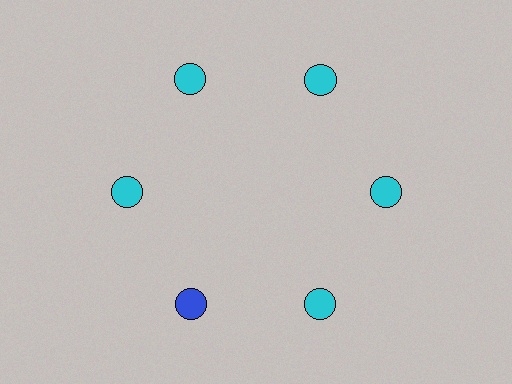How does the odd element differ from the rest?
It has a different color: blue instead of cyan.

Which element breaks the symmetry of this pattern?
The blue circle at roughly the 7 o'clock position breaks the symmetry. All other shapes are cyan circles.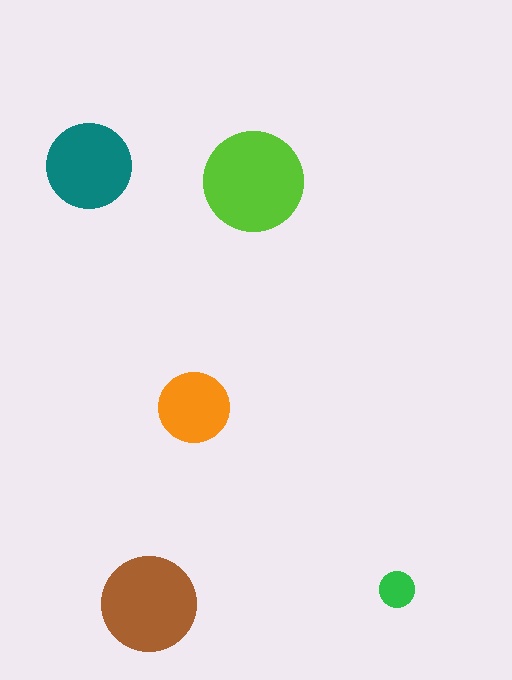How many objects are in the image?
There are 5 objects in the image.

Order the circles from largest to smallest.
the lime one, the brown one, the teal one, the orange one, the green one.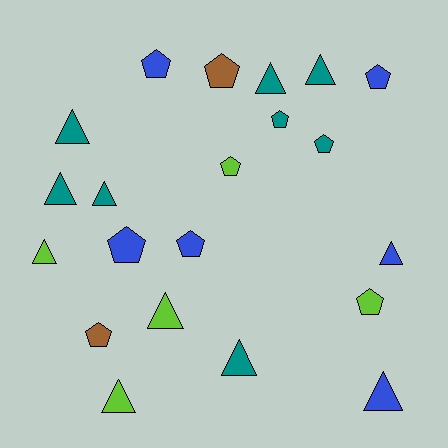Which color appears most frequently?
Teal, with 8 objects.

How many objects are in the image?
There are 21 objects.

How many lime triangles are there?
There are 3 lime triangles.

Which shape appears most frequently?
Triangle, with 11 objects.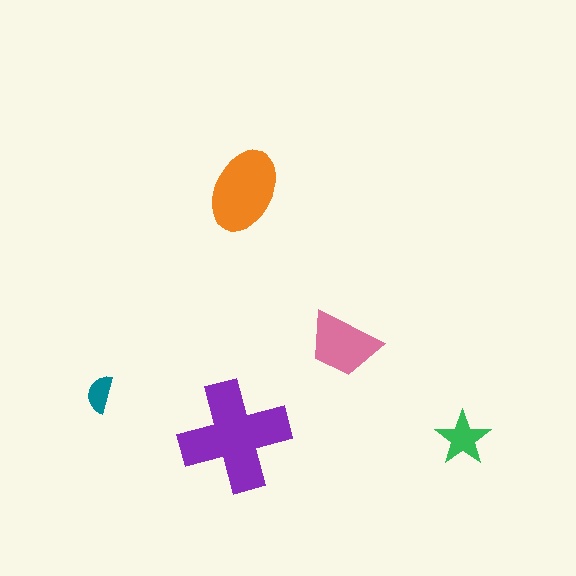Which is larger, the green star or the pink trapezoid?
The pink trapezoid.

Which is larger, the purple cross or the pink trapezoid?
The purple cross.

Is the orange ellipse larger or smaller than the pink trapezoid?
Larger.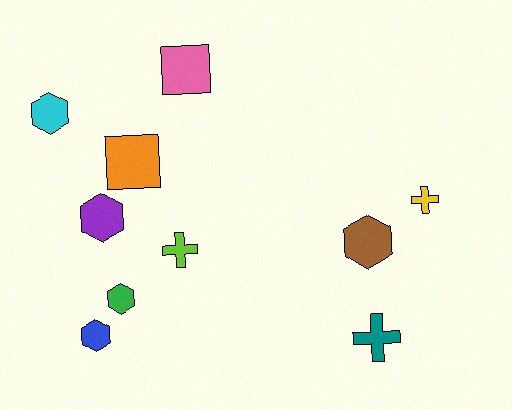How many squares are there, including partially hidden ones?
There are 2 squares.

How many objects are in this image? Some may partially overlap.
There are 10 objects.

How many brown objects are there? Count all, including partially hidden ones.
There is 1 brown object.